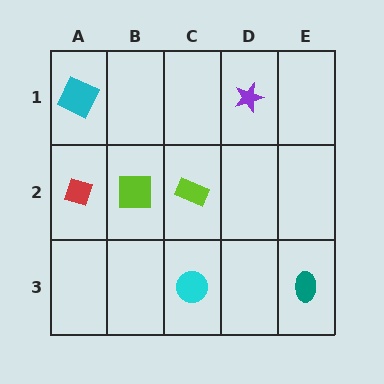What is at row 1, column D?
A purple star.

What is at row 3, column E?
A teal ellipse.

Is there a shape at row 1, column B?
No, that cell is empty.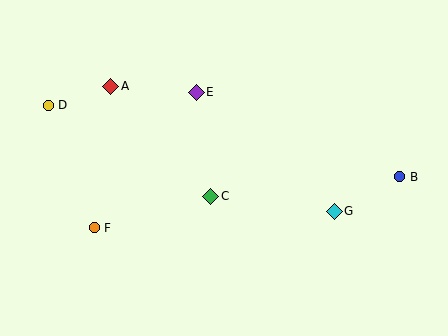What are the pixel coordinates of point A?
Point A is at (111, 86).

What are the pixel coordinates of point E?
Point E is at (196, 92).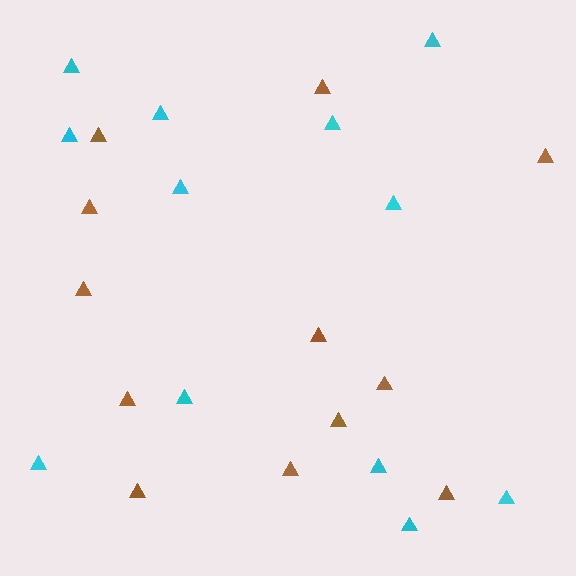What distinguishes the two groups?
There are 2 groups: one group of brown triangles (12) and one group of cyan triangles (12).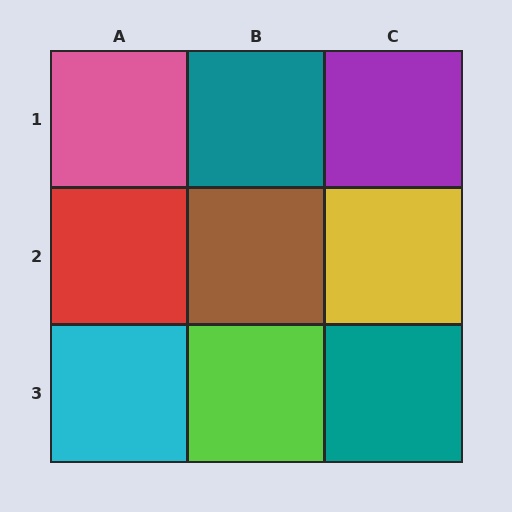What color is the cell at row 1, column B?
Teal.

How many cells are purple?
1 cell is purple.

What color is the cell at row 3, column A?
Cyan.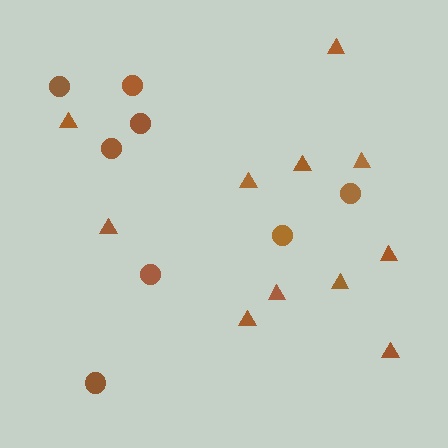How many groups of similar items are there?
There are 2 groups: one group of circles (8) and one group of triangles (11).